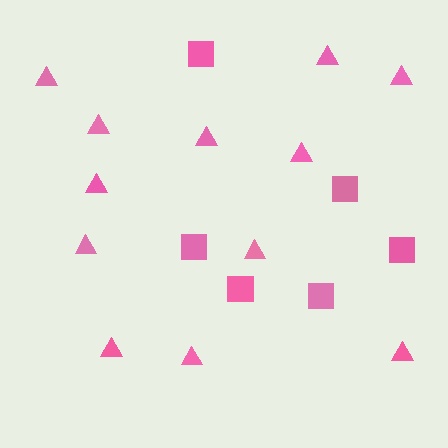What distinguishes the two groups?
There are 2 groups: one group of triangles (12) and one group of squares (6).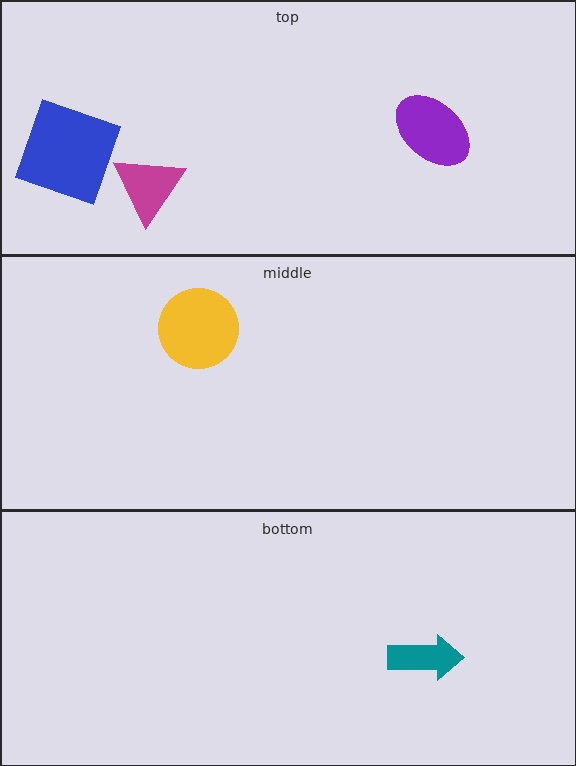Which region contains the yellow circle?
The middle region.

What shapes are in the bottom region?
The teal arrow.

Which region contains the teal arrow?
The bottom region.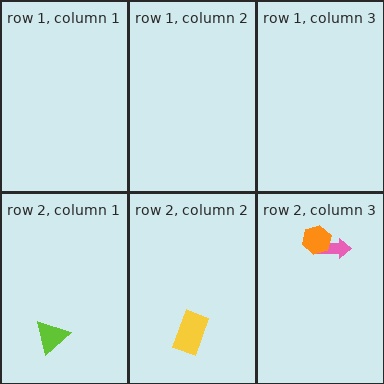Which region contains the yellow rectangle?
The row 2, column 2 region.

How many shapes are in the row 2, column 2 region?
1.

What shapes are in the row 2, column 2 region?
The yellow rectangle.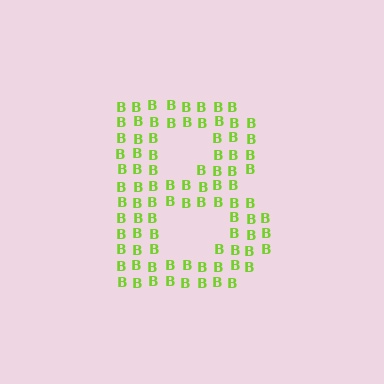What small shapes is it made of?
It is made of small letter B's.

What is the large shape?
The large shape is the letter B.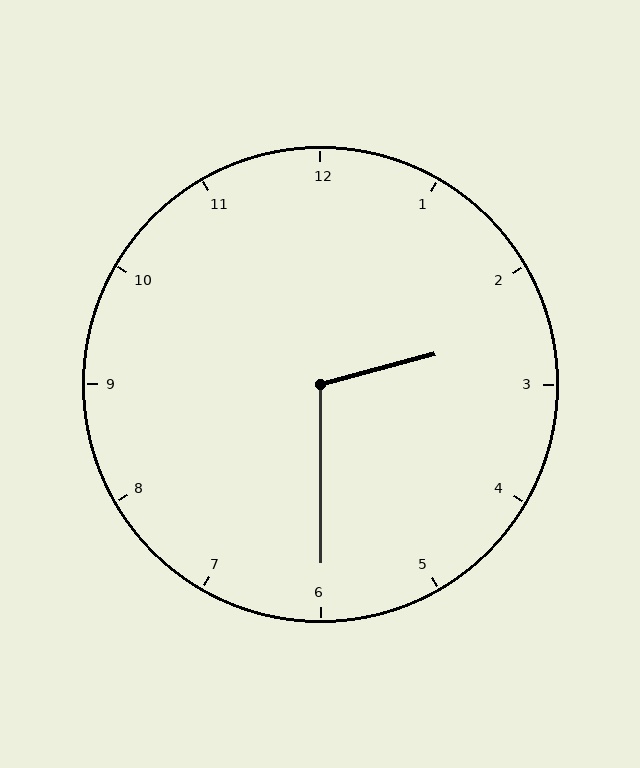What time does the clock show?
2:30.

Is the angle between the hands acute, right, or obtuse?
It is obtuse.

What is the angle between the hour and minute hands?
Approximately 105 degrees.